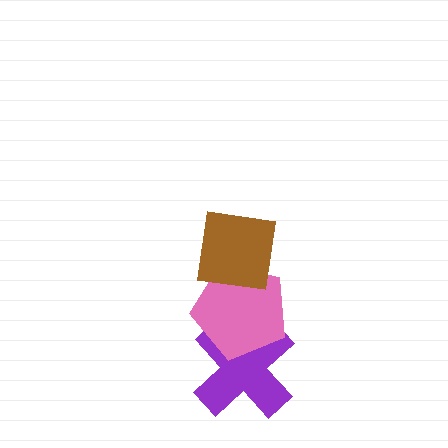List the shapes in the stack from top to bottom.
From top to bottom: the brown square, the pink pentagon, the purple cross.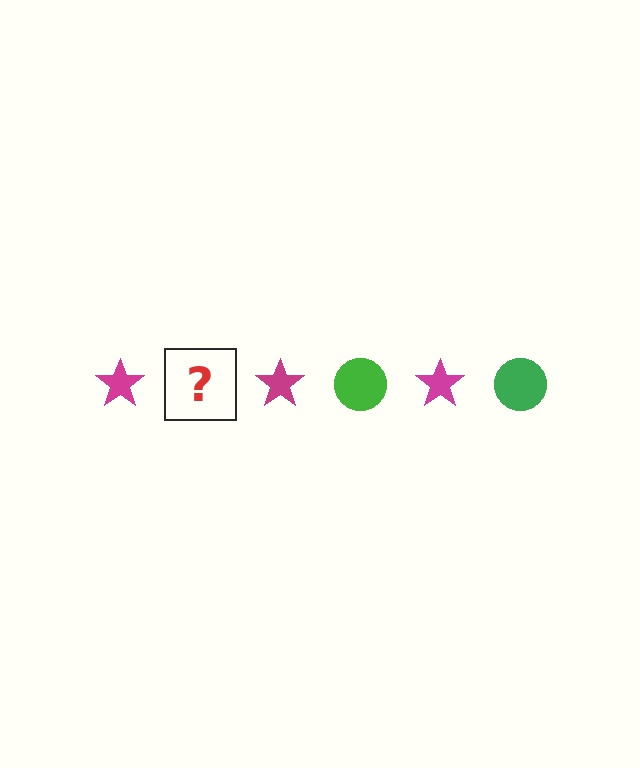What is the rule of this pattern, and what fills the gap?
The rule is that the pattern alternates between magenta star and green circle. The gap should be filled with a green circle.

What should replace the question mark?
The question mark should be replaced with a green circle.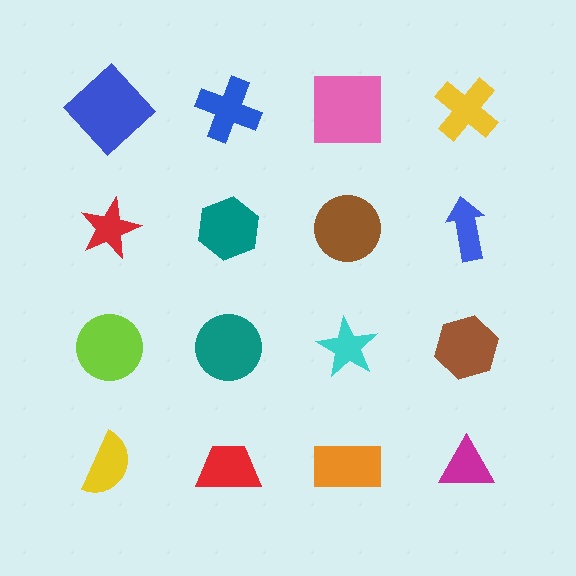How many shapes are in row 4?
4 shapes.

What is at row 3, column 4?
A brown hexagon.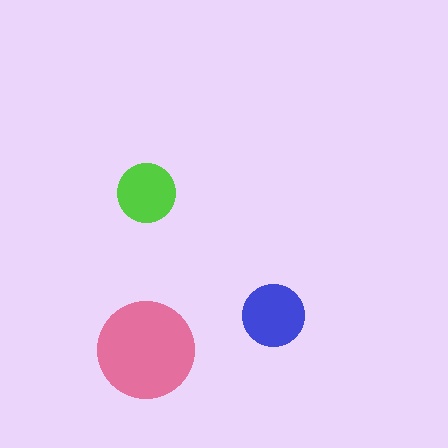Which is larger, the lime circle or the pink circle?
The pink one.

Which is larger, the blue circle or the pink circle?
The pink one.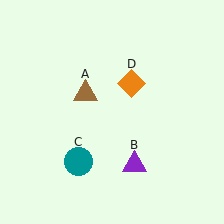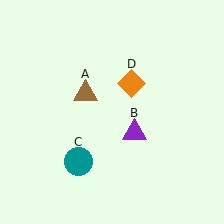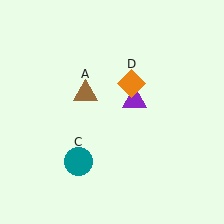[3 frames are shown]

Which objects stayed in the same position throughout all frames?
Brown triangle (object A) and teal circle (object C) and orange diamond (object D) remained stationary.